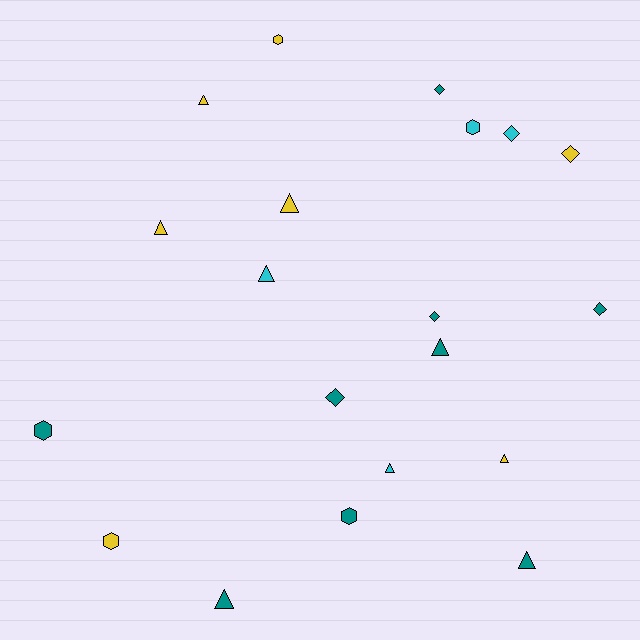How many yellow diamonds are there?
There is 1 yellow diamond.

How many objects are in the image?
There are 20 objects.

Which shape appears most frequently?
Triangle, with 9 objects.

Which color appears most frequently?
Teal, with 9 objects.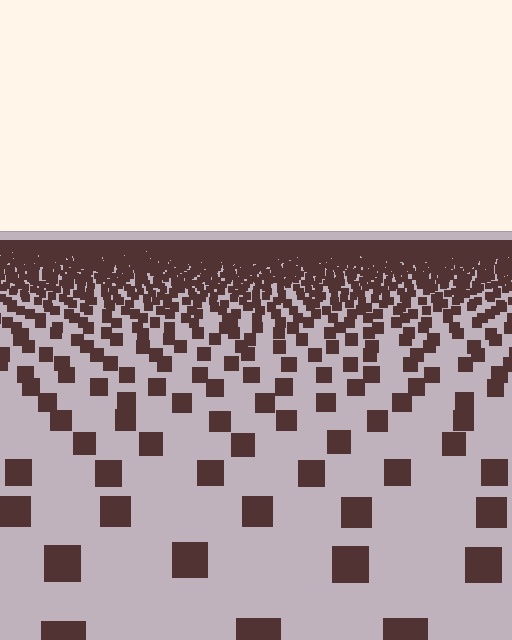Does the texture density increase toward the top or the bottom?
Density increases toward the top.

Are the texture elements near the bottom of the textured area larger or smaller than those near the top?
Larger. Near the bottom, elements are closer to the viewer and appear at a bigger on-screen size.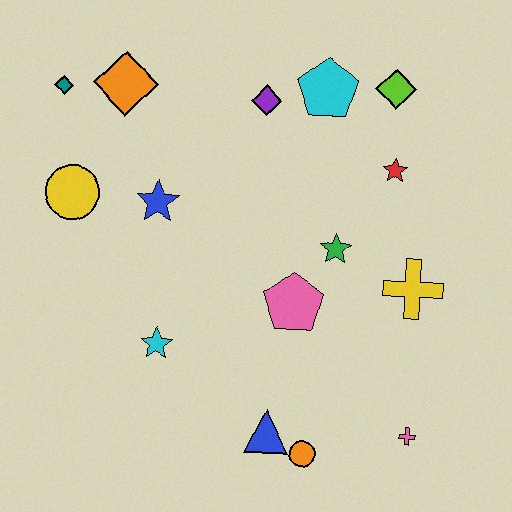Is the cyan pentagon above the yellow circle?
Yes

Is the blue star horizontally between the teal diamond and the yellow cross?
Yes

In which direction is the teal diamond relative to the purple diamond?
The teal diamond is to the left of the purple diamond.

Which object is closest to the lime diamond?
The cyan pentagon is closest to the lime diamond.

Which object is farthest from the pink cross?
The teal diamond is farthest from the pink cross.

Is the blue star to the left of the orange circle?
Yes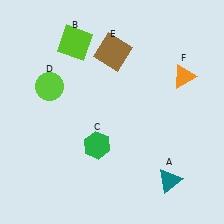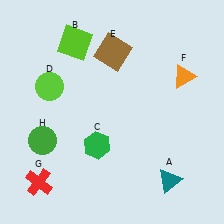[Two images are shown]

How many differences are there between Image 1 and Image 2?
There are 2 differences between the two images.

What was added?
A red cross (G), a green circle (H) were added in Image 2.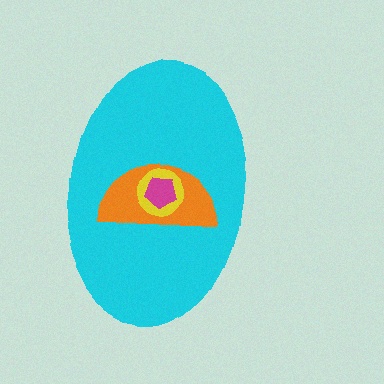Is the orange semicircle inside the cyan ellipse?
Yes.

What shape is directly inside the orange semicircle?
The yellow circle.